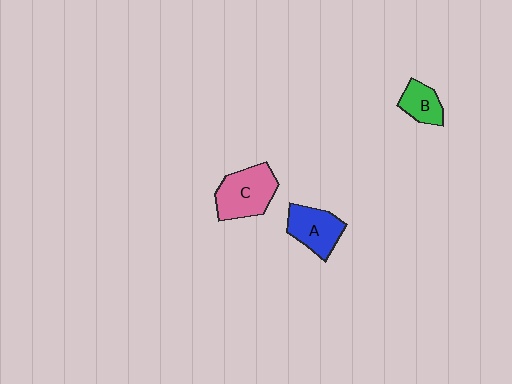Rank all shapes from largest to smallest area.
From largest to smallest: C (pink), A (blue), B (green).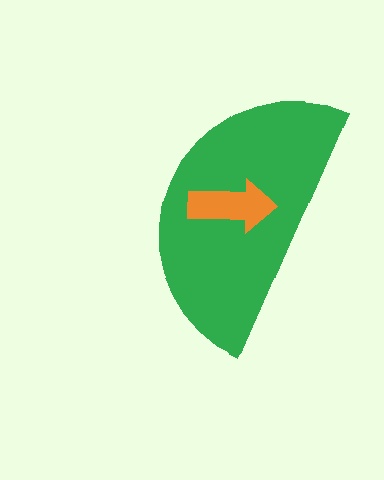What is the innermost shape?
The orange arrow.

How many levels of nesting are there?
2.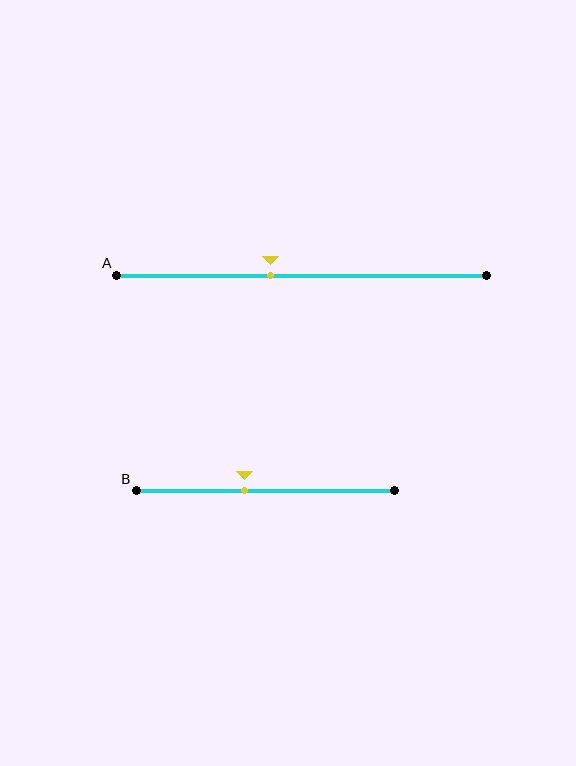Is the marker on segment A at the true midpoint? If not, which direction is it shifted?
No, the marker on segment A is shifted to the left by about 8% of the segment length.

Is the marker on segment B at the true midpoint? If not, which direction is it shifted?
No, the marker on segment B is shifted to the left by about 8% of the segment length.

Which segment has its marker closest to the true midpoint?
Segment B has its marker closest to the true midpoint.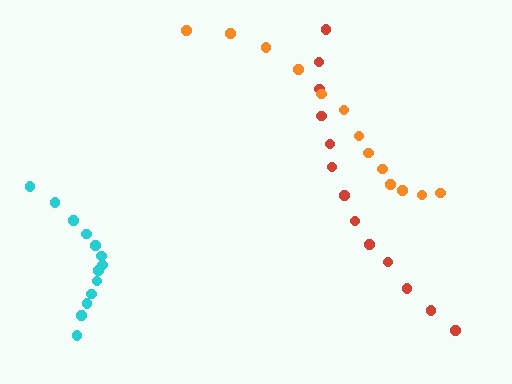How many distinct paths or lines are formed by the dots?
There are 3 distinct paths.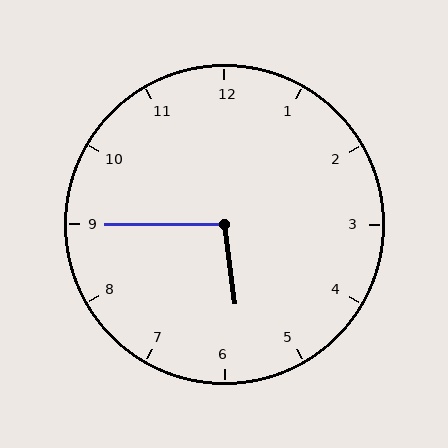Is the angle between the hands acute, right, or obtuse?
It is obtuse.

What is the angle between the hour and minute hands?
Approximately 98 degrees.